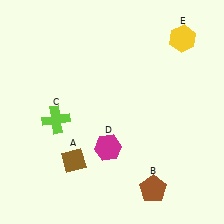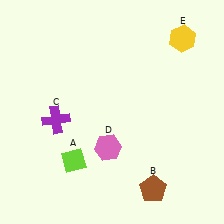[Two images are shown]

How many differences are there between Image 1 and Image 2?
There are 3 differences between the two images.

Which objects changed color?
A changed from brown to lime. C changed from lime to purple. D changed from magenta to pink.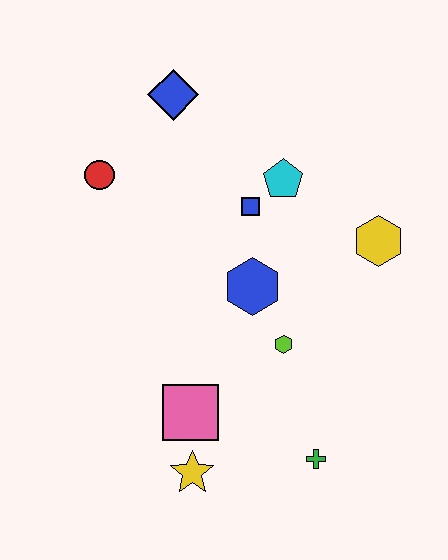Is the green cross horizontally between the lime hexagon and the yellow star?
No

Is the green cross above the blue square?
No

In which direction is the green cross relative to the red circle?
The green cross is below the red circle.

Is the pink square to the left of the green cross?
Yes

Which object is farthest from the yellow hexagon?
The yellow star is farthest from the yellow hexagon.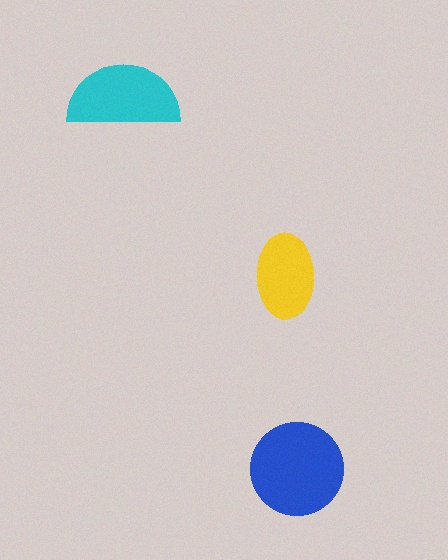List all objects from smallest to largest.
The yellow ellipse, the cyan semicircle, the blue circle.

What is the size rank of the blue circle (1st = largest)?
1st.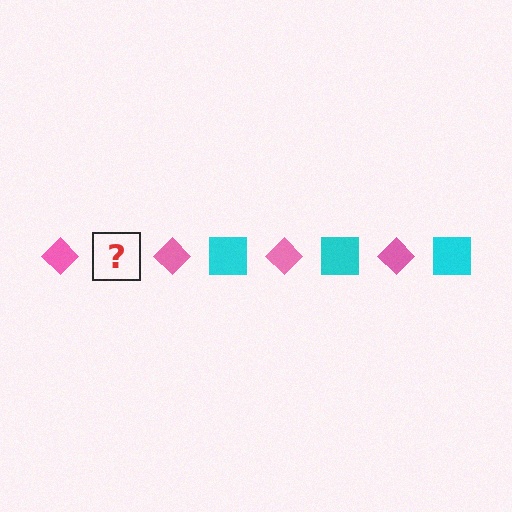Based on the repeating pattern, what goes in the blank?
The blank should be a cyan square.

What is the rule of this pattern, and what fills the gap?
The rule is that the pattern alternates between pink diamond and cyan square. The gap should be filled with a cyan square.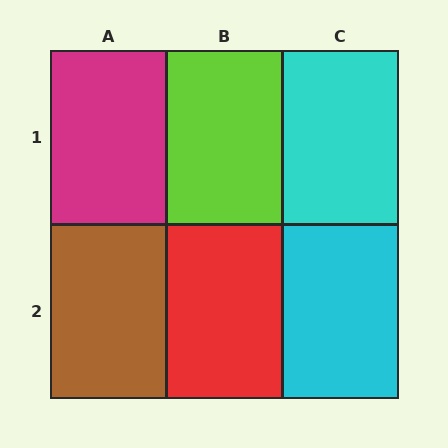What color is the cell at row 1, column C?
Cyan.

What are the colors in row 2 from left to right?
Brown, red, cyan.